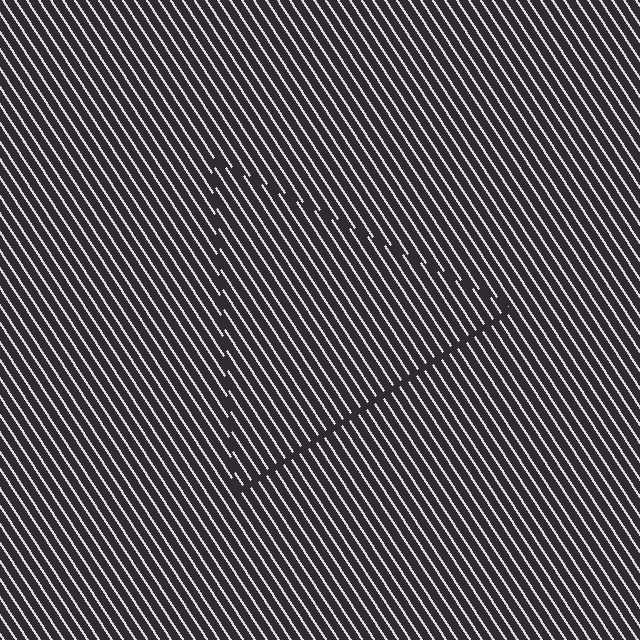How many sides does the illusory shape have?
3 sides — the line-ends trace a triangle.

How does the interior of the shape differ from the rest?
The interior of the shape contains the same grating, shifted by half a period — the contour is defined by the phase discontinuity where line-ends from the inner and outer gratings abut.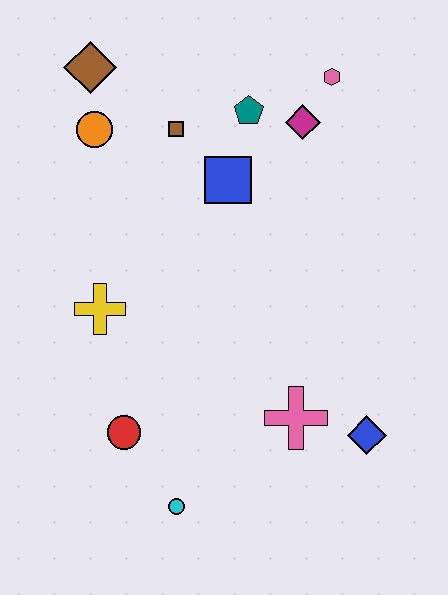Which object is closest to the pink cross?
The blue diamond is closest to the pink cross.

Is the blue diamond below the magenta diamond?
Yes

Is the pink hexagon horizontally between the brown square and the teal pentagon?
No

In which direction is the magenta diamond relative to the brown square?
The magenta diamond is to the right of the brown square.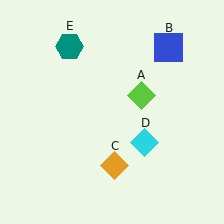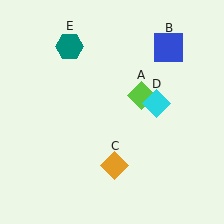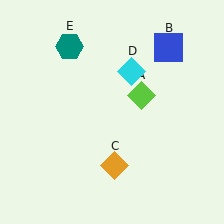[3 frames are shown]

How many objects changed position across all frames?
1 object changed position: cyan diamond (object D).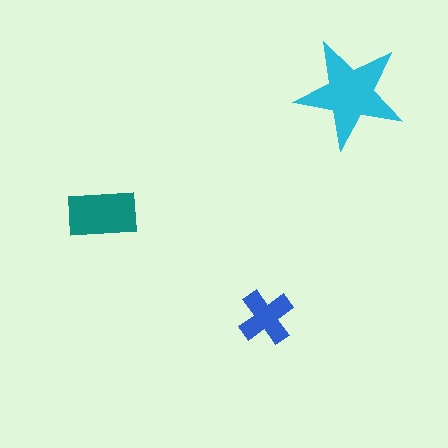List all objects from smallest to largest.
The blue cross, the teal rectangle, the cyan star.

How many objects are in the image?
There are 3 objects in the image.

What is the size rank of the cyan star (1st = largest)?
1st.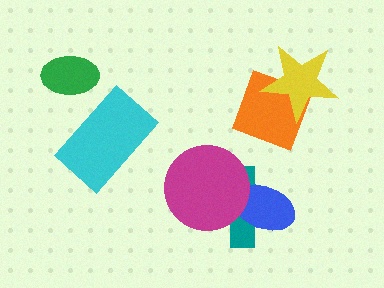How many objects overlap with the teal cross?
2 objects overlap with the teal cross.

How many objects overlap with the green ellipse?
0 objects overlap with the green ellipse.